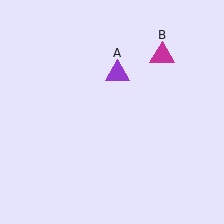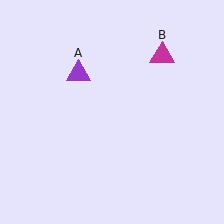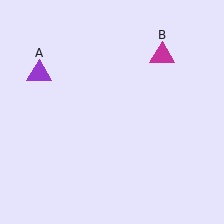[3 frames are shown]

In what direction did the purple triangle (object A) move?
The purple triangle (object A) moved left.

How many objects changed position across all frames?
1 object changed position: purple triangle (object A).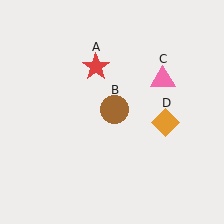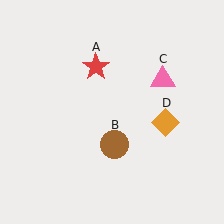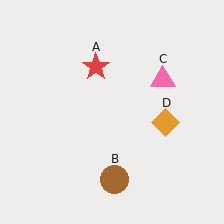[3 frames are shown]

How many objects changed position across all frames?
1 object changed position: brown circle (object B).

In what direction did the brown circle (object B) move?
The brown circle (object B) moved down.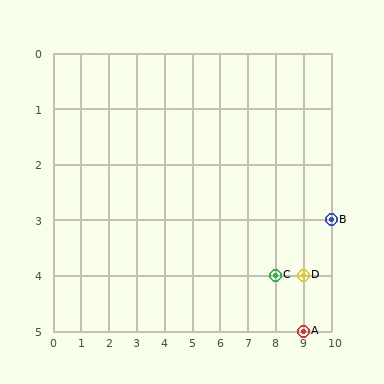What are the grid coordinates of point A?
Point A is at grid coordinates (9, 5).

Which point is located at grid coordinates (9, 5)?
Point A is at (9, 5).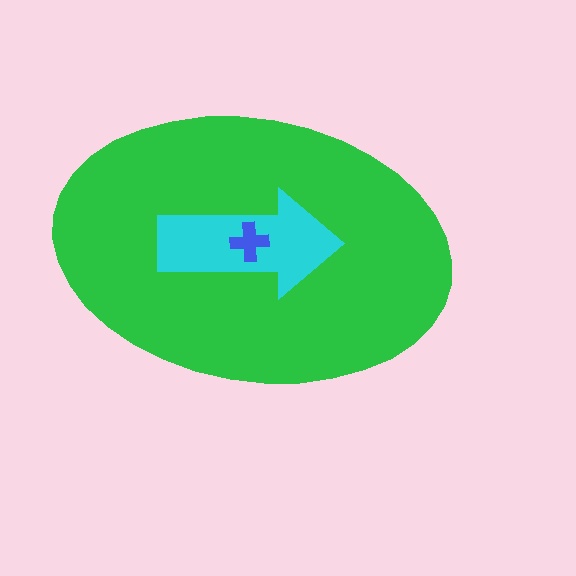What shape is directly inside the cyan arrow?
The blue cross.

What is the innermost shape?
The blue cross.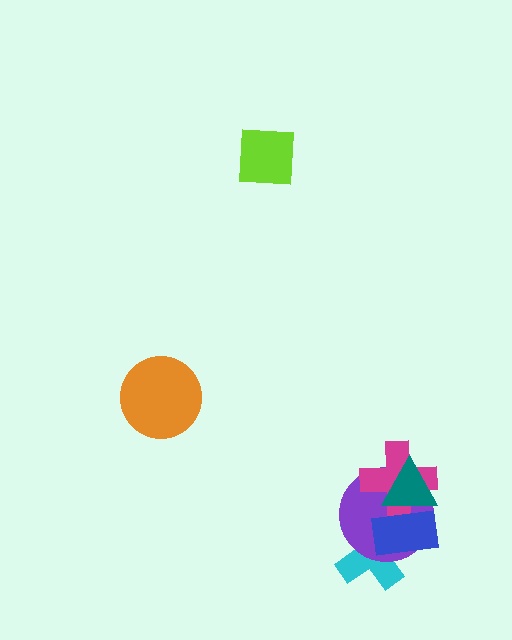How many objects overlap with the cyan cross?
2 objects overlap with the cyan cross.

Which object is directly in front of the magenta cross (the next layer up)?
The blue rectangle is directly in front of the magenta cross.